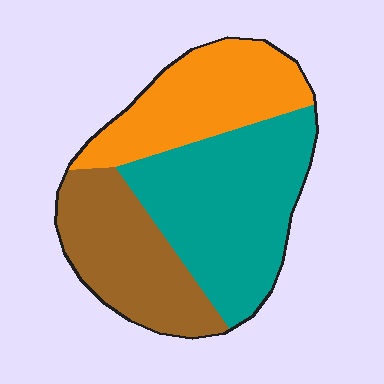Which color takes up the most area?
Teal, at roughly 45%.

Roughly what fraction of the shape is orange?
Orange takes up between a sixth and a third of the shape.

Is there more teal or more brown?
Teal.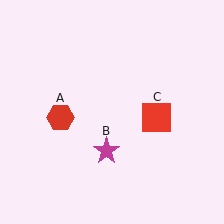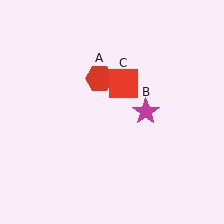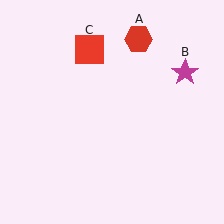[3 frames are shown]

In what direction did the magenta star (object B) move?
The magenta star (object B) moved up and to the right.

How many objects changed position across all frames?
3 objects changed position: red hexagon (object A), magenta star (object B), red square (object C).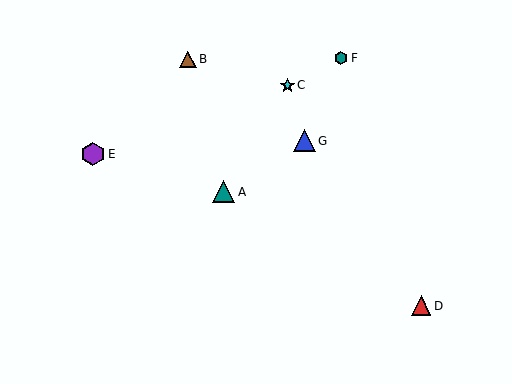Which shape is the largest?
The purple hexagon (labeled E) is the largest.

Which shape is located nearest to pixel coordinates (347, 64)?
The teal hexagon (labeled F) at (341, 58) is nearest to that location.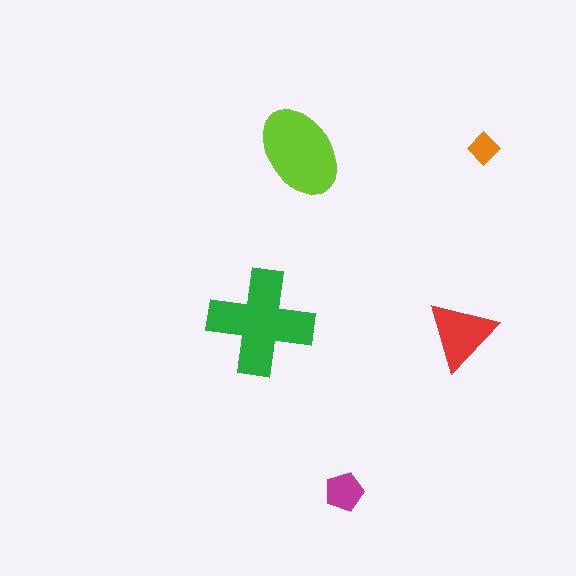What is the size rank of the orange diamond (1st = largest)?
5th.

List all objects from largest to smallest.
The green cross, the lime ellipse, the red triangle, the magenta pentagon, the orange diamond.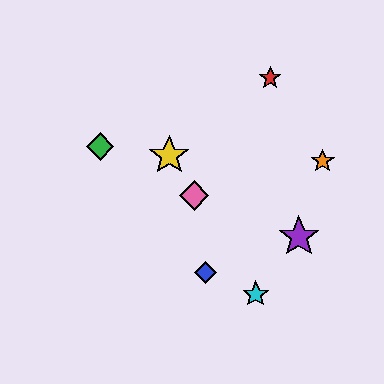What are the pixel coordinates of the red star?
The red star is at (270, 78).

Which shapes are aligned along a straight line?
The yellow star, the cyan star, the pink diamond are aligned along a straight line.